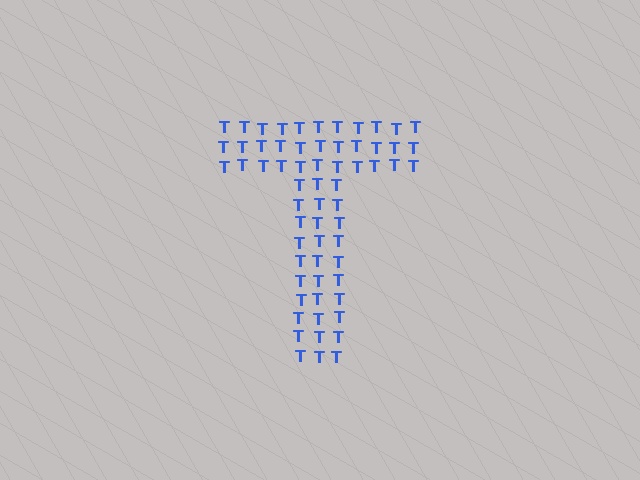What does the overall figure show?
The overall figure shows the letter T.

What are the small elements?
The small elements are letter T's.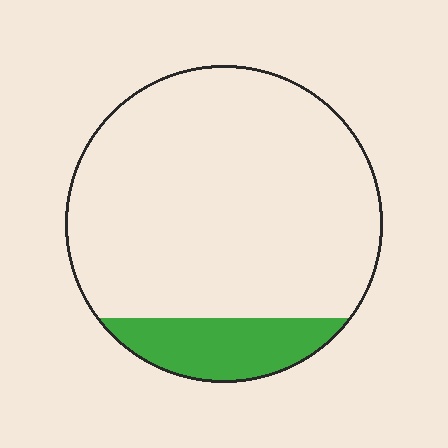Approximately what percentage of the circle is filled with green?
Approximately 15%.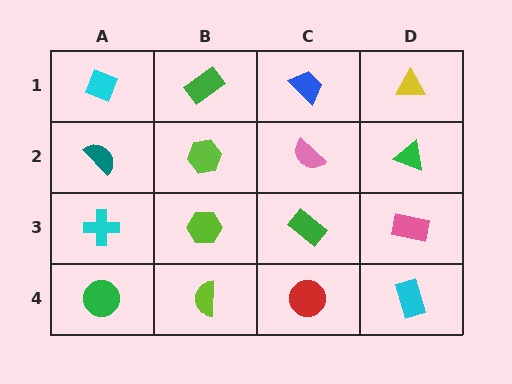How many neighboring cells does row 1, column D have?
2.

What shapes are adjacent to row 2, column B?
A green rectangle (row 1, column B), a lime hexagon (row 3, column B), a teal semicircle (row 2, column A), a pink semicircle (row 2, column C).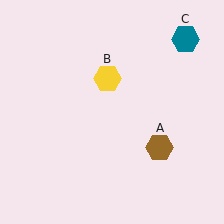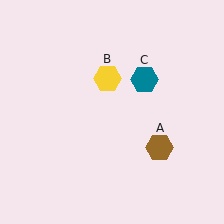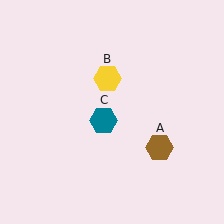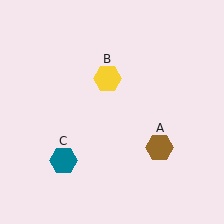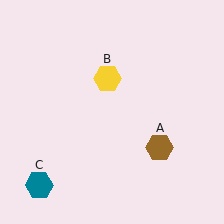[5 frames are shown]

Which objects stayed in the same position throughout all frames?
Brown hexagon (object A) and yellow hexagon (object B) remained stationary.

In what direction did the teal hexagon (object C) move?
The teal hexagon (object C) moved down and to the left.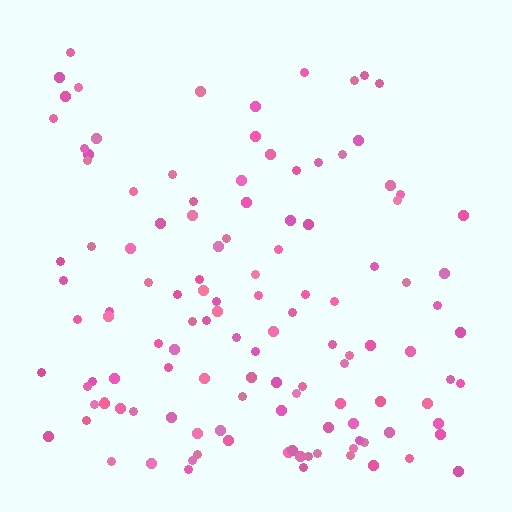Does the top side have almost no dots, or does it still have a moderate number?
Still a moderate number, just noticeably fewer than the bottom.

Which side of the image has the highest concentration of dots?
The bottom.